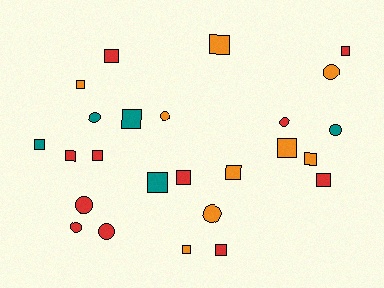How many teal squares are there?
There are 3 teal squares.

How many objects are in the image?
There are 25 objects.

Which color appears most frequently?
Red, with 11 objects.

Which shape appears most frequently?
Square, with 16 objects.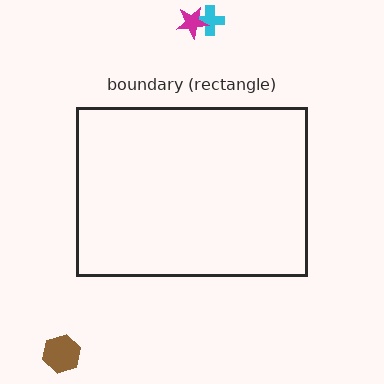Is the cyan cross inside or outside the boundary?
Outside.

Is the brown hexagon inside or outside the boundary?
Outside.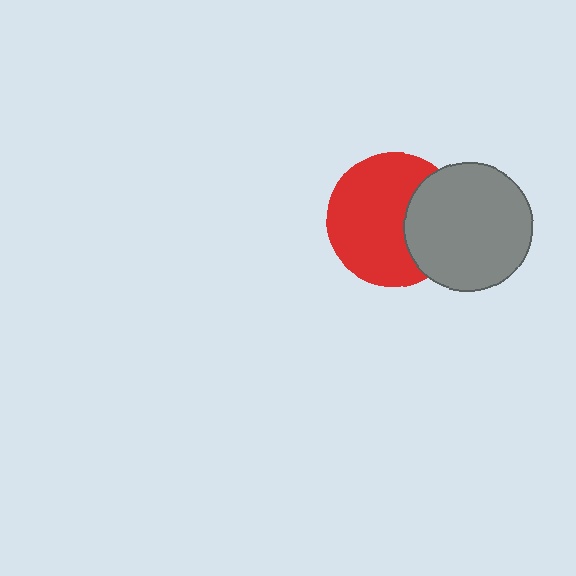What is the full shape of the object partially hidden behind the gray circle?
The partially hidden object is a red circle.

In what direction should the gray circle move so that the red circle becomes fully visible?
The gray circle should move right. That is the shortest direction to clear the overlap and leave the red circle fully visible.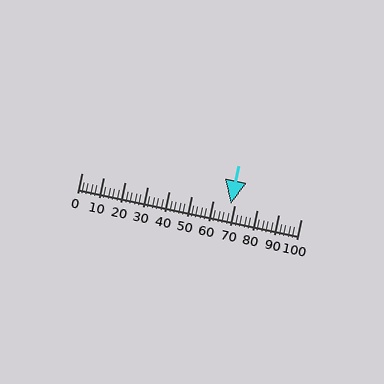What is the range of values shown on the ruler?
The ruler shows values from 0 to 100.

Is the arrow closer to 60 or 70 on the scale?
The arrow is closer to 70.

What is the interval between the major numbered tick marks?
The major tick marks are spaced 10 units apart.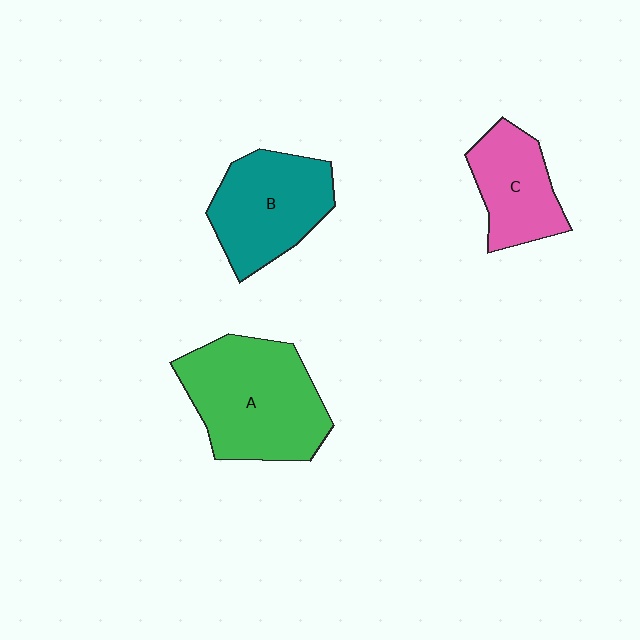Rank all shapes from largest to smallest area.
From largest to smallest: A (green), B (teal), C (pink).